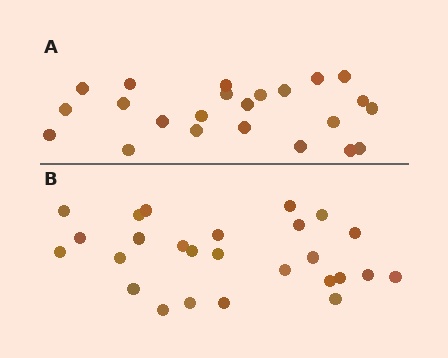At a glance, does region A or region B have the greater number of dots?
Region B (the bottom region) has more dots.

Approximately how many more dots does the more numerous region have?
Region B has just a few more — roughly 2 or 3 more dots than region A.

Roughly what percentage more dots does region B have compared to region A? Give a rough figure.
About 15% more.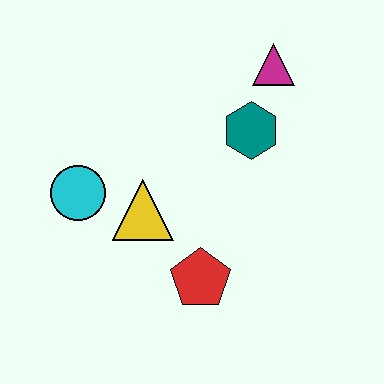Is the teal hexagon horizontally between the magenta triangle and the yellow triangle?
Yes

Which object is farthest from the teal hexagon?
The cyan circle is farthest from the teal hexagon.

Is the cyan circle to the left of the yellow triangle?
Yes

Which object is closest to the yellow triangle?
The cyan circle is closest to the yellow triangle.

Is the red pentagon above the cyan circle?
No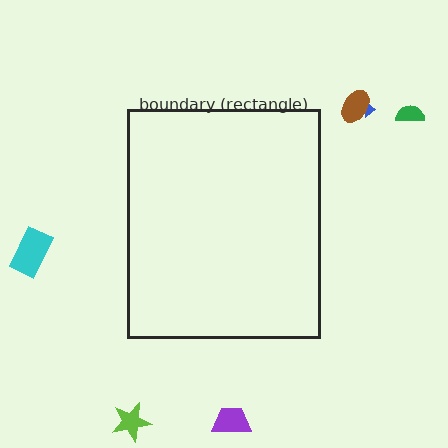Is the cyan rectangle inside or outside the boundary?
Outside.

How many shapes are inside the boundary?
0 inside, 6 outside.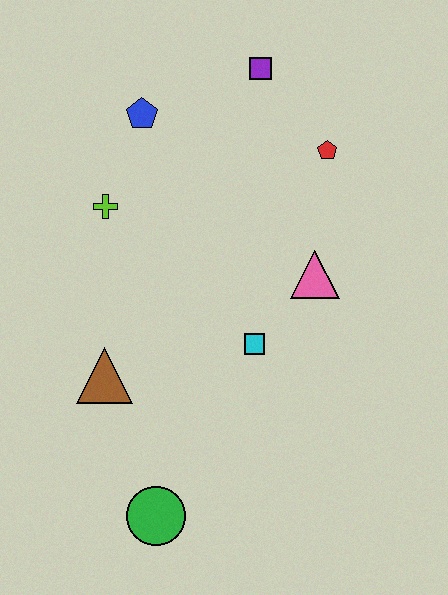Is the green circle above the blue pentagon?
No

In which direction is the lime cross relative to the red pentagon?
The lime cross is to the left of the red pentagon.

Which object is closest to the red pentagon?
The purple square is closest to the red pentagon.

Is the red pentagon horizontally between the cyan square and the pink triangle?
No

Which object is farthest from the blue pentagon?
The green circle is farthest from the blue pentagon.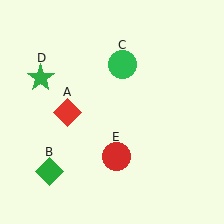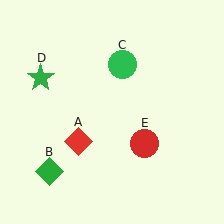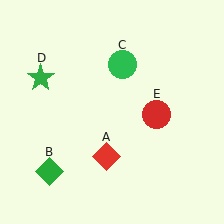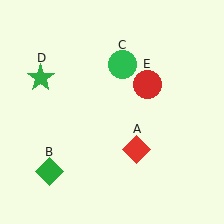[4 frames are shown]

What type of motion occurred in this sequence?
The red diamond (object A), red circle (object E) rotated counterclockwise around the center of the scene.